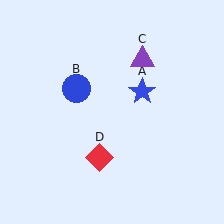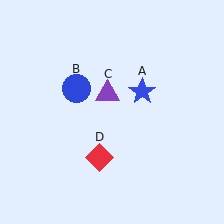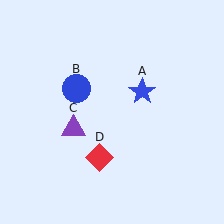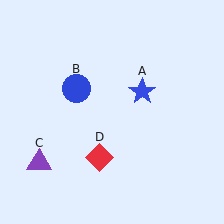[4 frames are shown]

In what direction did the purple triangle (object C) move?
The purple triangle (object C) moved down and to the left.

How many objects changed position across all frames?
1 object changed position: purple triangle (object C).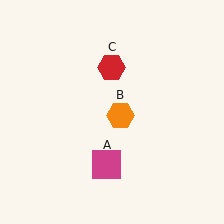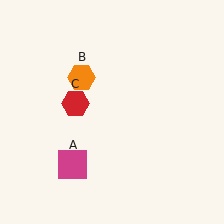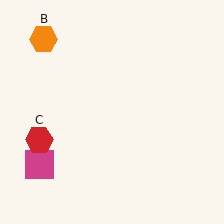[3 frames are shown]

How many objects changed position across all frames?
3 objects changed position: magenta square (object A), orange hexagon (object B), red hexagon (object C).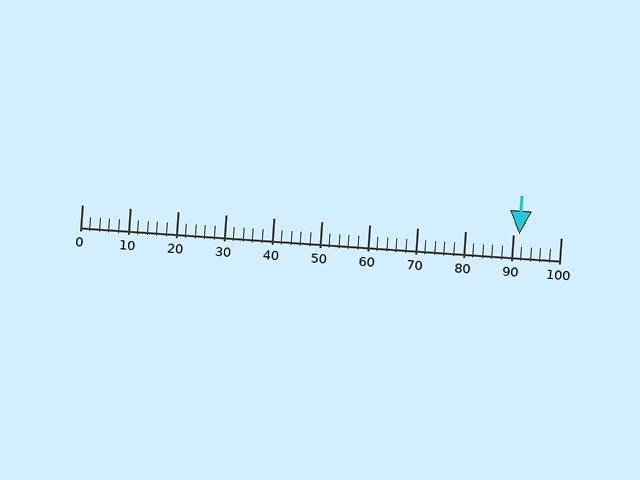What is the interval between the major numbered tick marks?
The major tick marks are spaced 10 units apart.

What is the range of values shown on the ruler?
The ruler shows values from 0 to 100.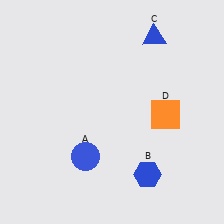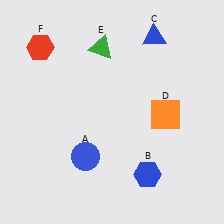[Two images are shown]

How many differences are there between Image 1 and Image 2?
There are 2 differences between the two images.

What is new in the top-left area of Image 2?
A red hexagon (F) was added in the top-left area of Image 2.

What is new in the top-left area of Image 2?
A green triangle (E) was added in the top-left area of Image 2.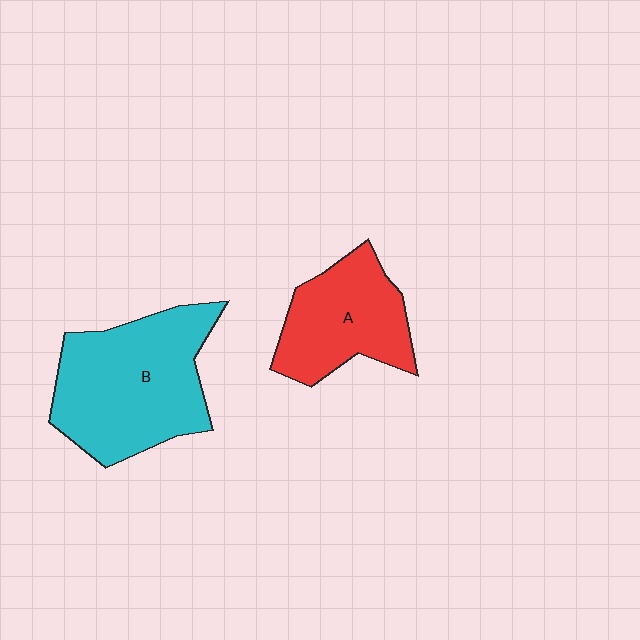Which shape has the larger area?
Shape B (cyan).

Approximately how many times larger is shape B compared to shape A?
Approximately 1.5 times.